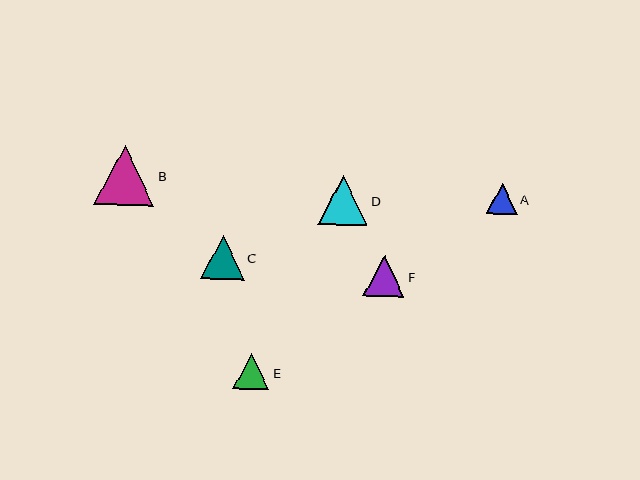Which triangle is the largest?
Triangle B is the largest with a size of approximately 60 pixels.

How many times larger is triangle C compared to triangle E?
Triangle C is approximately 1.2 times the size of triangle E.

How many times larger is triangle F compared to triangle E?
Triangle F is approximately 1.1 times the size of triangle E.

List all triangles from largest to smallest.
From largest to smallest: B, D, C, F, E, A.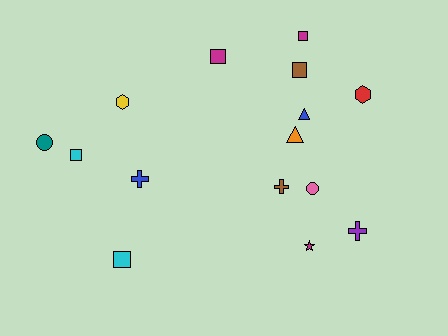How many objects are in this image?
There are 15 objects.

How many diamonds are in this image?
There are no diamonds.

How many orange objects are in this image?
There is 1 orange object.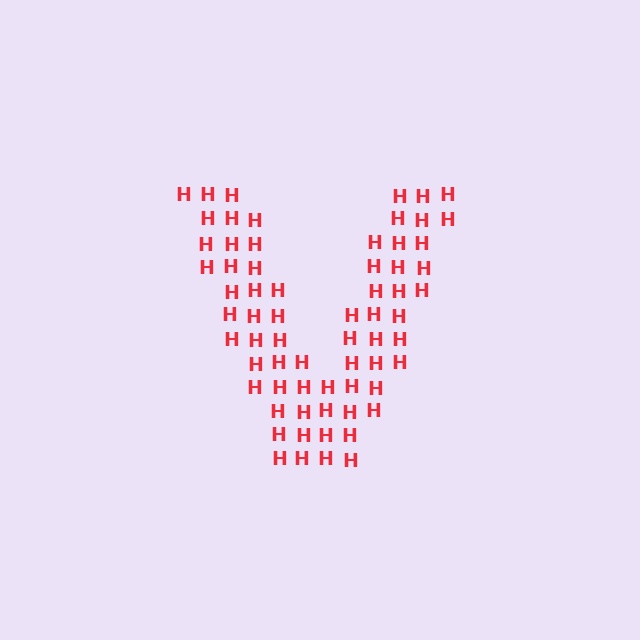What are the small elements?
The small elements are letter H's.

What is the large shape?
The large shape is the letter V.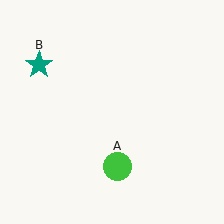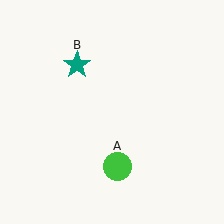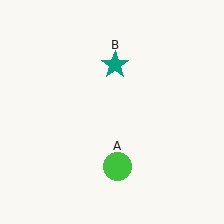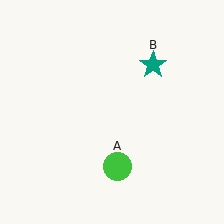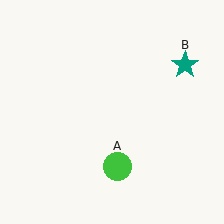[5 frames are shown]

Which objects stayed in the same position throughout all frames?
Green circle (object A) remained stationary.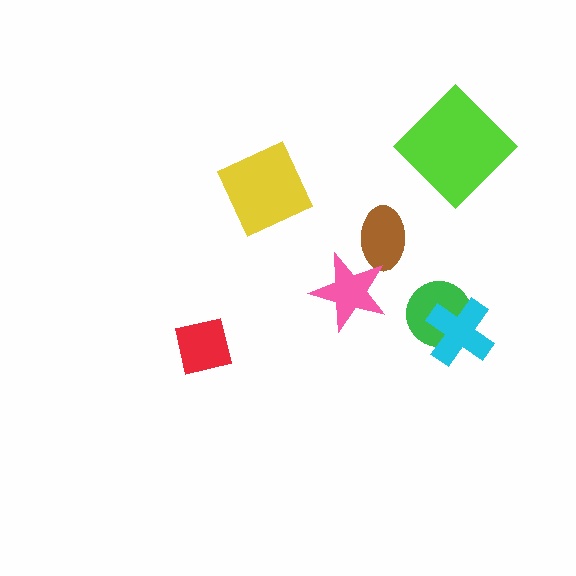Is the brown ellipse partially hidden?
Yes, it is partially covered by another shape.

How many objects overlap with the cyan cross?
1 object overlaps with the cyan cross.